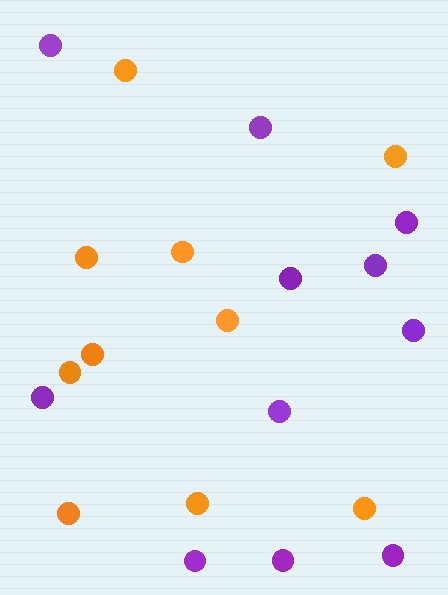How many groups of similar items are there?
There are 2 groups: one group of orange circles (10) and one group of purple circles (11).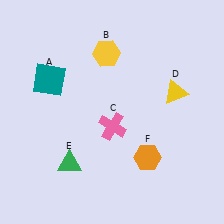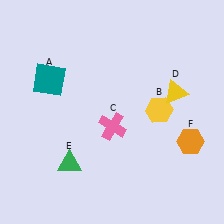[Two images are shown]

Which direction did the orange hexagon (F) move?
The orange hexagon (F) moved right.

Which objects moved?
The objects that moved are: the yellow hexagon (B), the orange hexagon (F).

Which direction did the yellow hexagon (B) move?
The yellow hexagon (B) moved down.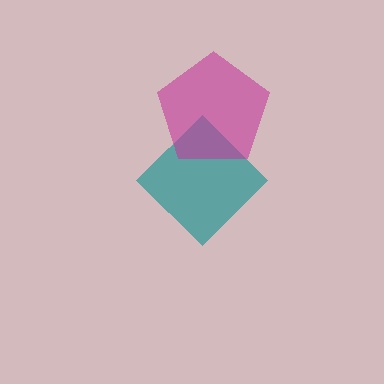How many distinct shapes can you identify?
There are 2 distinct shapes: a teal diamond, a magenta pentagon.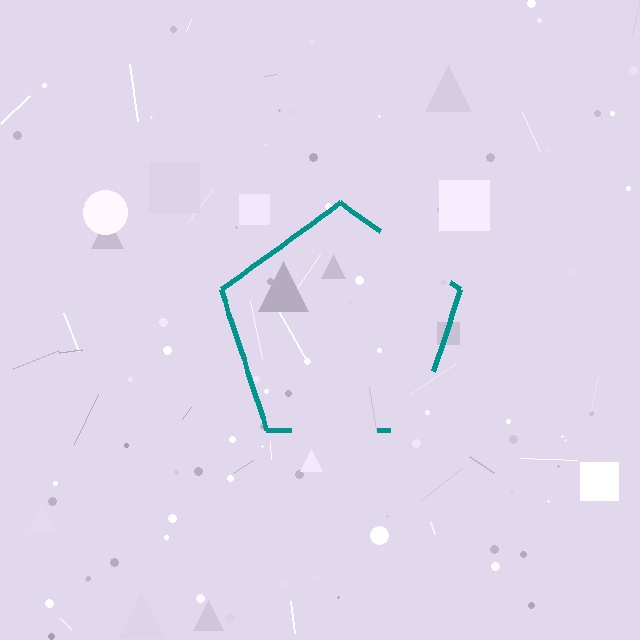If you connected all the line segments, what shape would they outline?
They would outline a pentagon.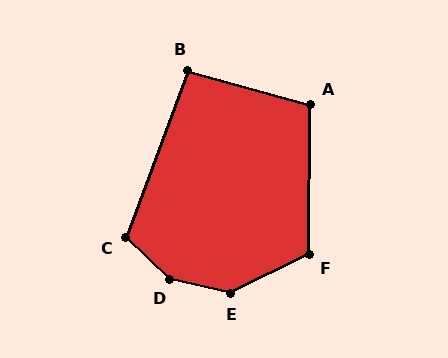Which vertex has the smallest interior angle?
B, at approximately 95 degrees.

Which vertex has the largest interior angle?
D, at approximately 149 degrees.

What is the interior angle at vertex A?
Approximately 105 degrees (obtuse).